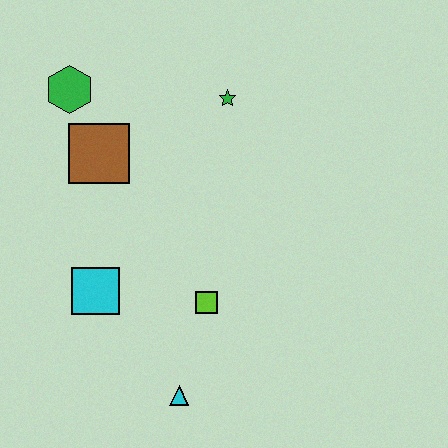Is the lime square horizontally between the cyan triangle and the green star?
Yes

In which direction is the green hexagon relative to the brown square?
The green hexagon is above the brown square.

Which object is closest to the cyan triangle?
The lime square is closest to the cyan triangle.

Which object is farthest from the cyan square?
The green star is farthest from the cyan square.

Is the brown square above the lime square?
Yes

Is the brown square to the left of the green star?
Yes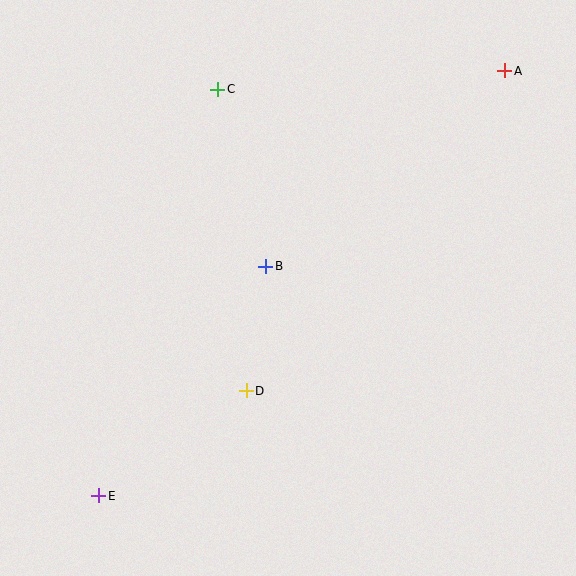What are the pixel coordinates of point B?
Point B is at (266, 266).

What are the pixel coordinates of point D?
Point D is at (246, 391).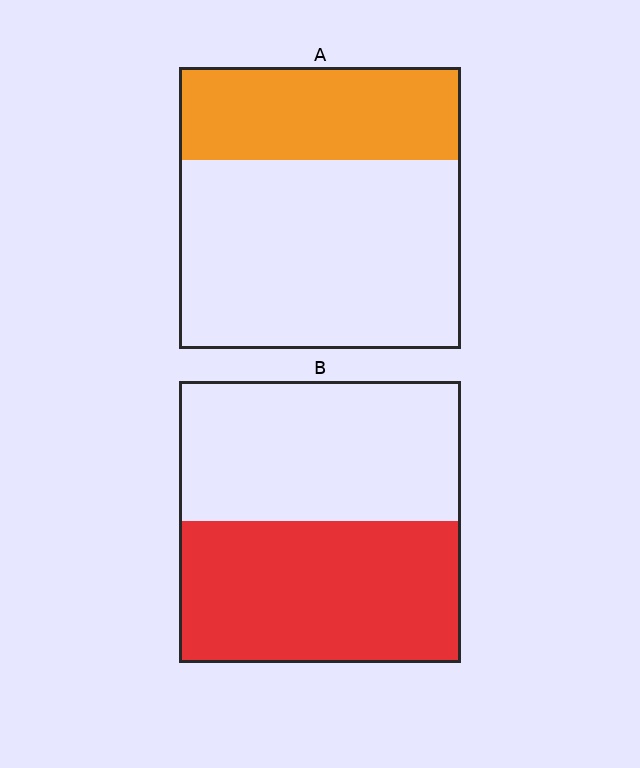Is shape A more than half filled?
No.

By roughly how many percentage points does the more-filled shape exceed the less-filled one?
By roughly 15 percentage points (B over A).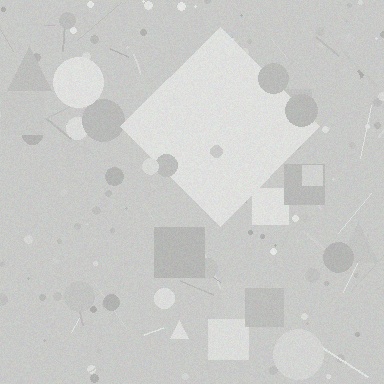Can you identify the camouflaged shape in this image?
The camouflaged shape is a diamond.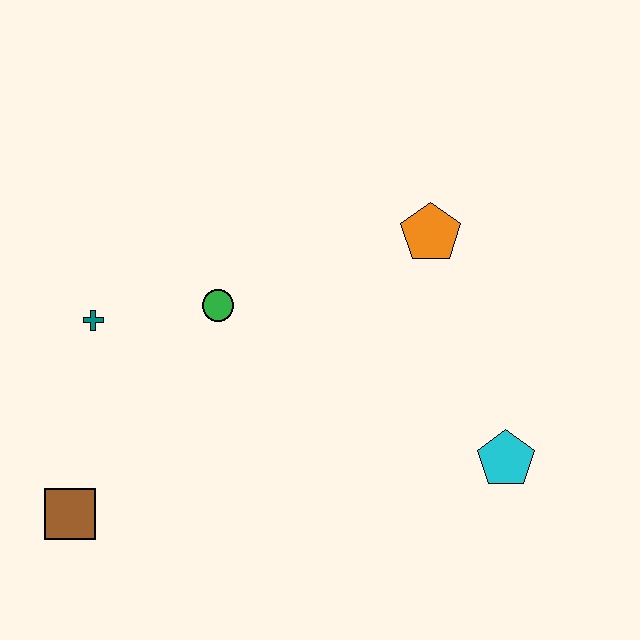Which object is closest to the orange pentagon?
The green circle is closest to the orange pentagon.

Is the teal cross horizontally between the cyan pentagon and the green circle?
No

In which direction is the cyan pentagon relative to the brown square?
The cyan pentagon is to the right of the brown square.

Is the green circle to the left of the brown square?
No